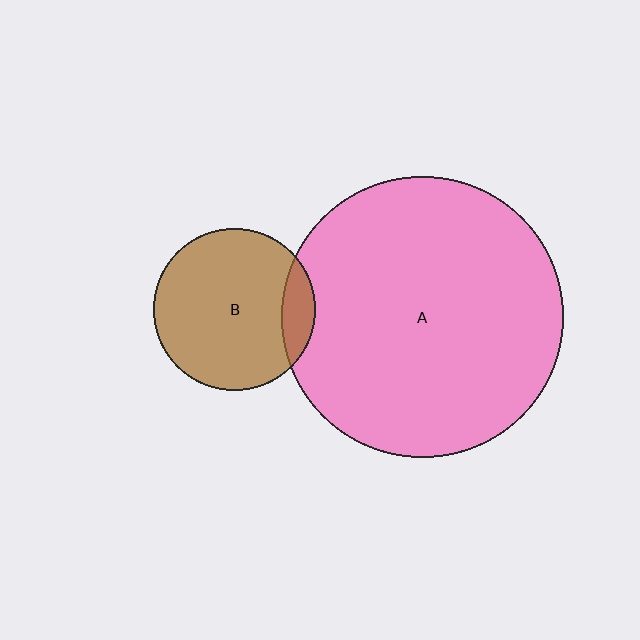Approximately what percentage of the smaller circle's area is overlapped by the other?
Approximately 15%.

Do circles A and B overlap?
Yes.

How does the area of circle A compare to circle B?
Approximately 3.0 times.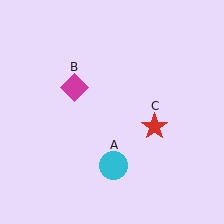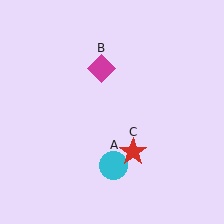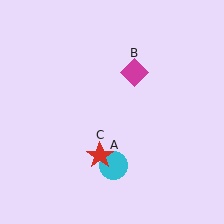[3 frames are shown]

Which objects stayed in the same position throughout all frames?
Cyan circle (object A) remained stationary.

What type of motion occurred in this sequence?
The magenta diamond (object B), red star (object C) rotated clockwise around the center of the scene.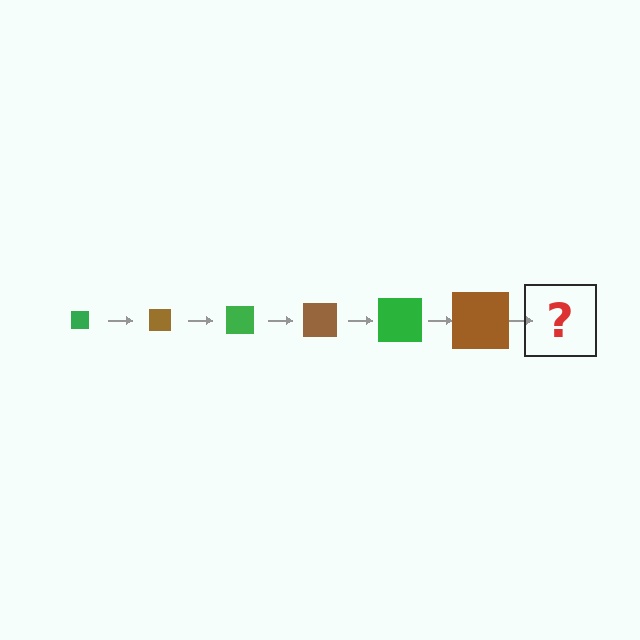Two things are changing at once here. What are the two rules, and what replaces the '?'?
The two rules are that the square grows larger each step and the color cycles through green and brown. The '?' should be a green square, larger than the previous one.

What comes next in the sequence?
The next element should be a green square, larger than the previous one.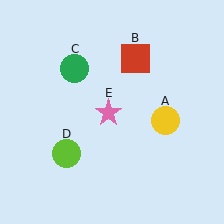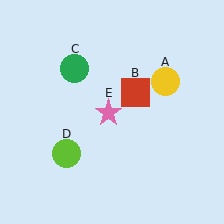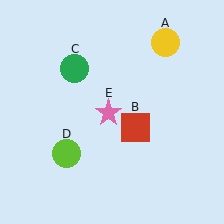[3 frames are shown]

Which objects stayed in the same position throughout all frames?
Green circle (object C) and lime circle (object D) and pink star (object E) remained stationary.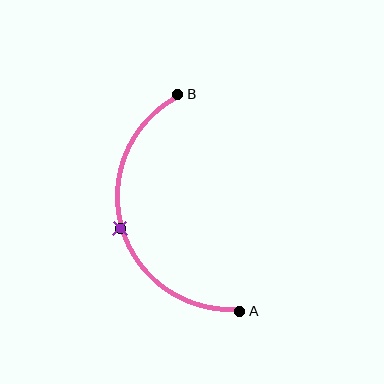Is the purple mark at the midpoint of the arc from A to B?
Yes. The purple mark lies on the arc at equal arc-length from both A and B — it is the arc midpoint.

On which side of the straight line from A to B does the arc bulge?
The arc bulges to the left of the straight line connecting A and B.